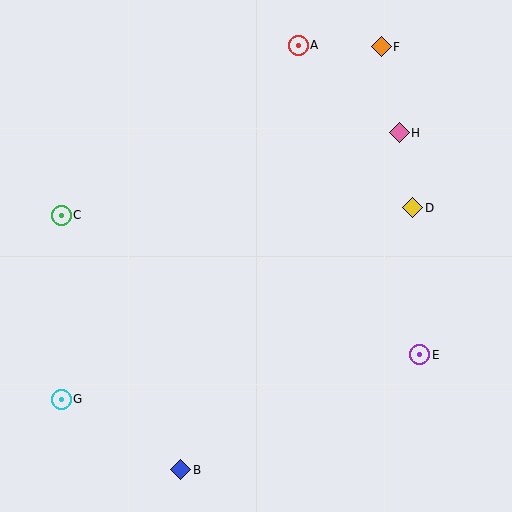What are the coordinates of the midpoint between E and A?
The midpoint between E and A is at (359, 200).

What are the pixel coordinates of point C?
Point C is at (61, 215).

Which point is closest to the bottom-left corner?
Point G is closest to the bottom-left corner.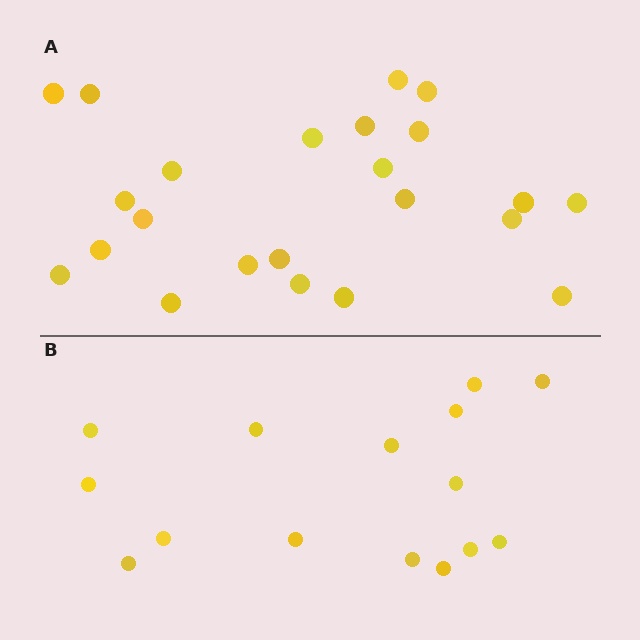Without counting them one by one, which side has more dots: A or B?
Region A (the top region) has more dots.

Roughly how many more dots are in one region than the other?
Region A has roughly 8 or so more dots than region B.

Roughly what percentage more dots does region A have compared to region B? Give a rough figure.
About 55% more.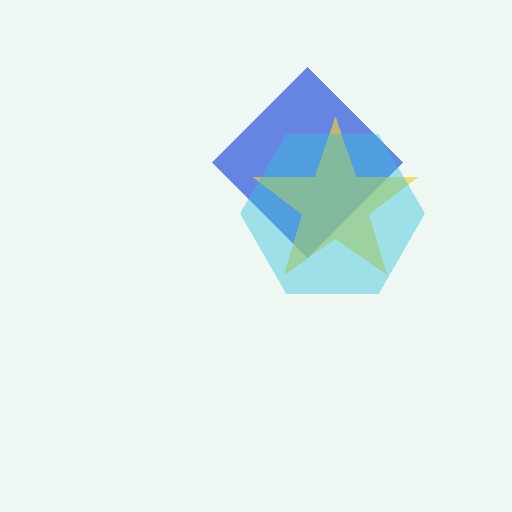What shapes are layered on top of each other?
The layered shapes are: a blue diamond, a yellow star, a cyan hexagon.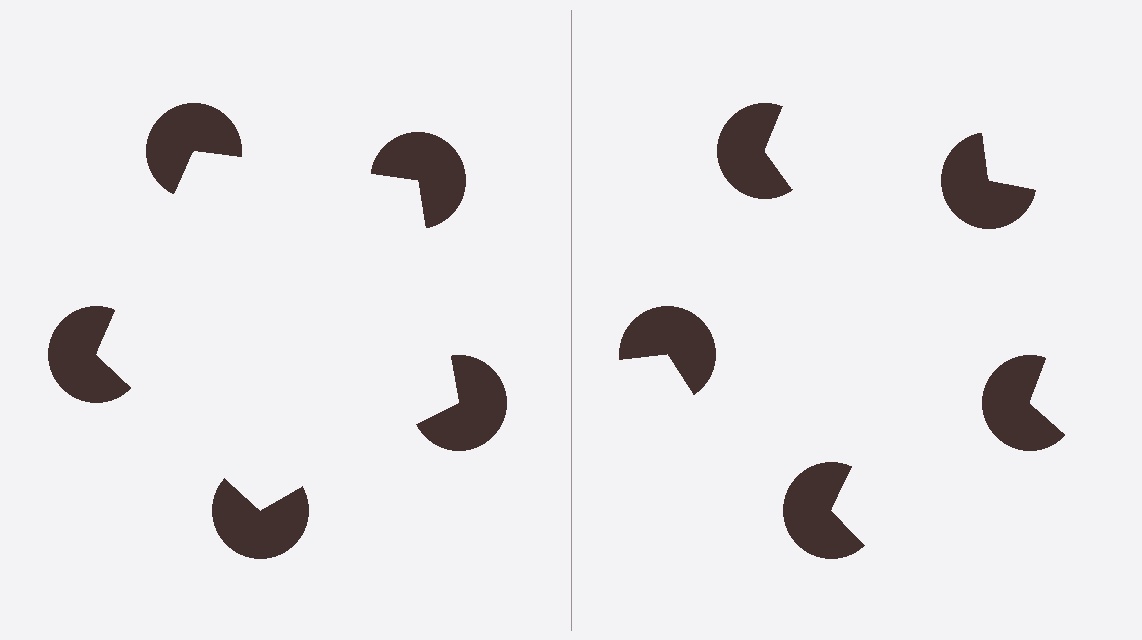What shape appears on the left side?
An illusory pentagon.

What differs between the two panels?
The pac-man discs are positioned identically on both sides; only the wedge orientations differ. On the left they align to a pentagon; on the right they are misaligned.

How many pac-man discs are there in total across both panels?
10 — 5 on each side.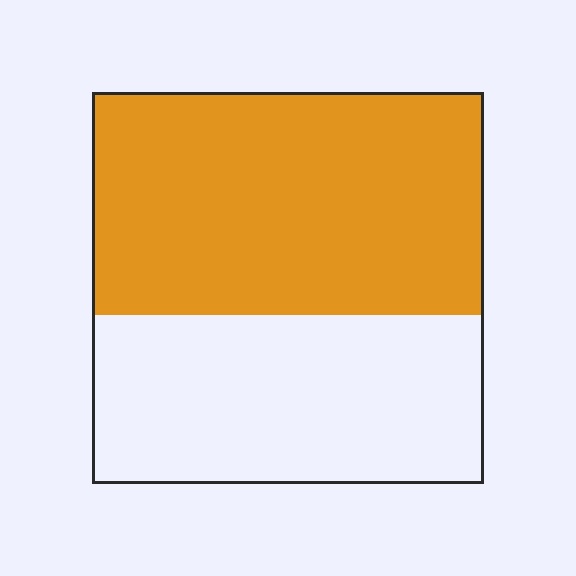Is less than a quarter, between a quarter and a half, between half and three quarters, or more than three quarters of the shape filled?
Between half and three quarters.